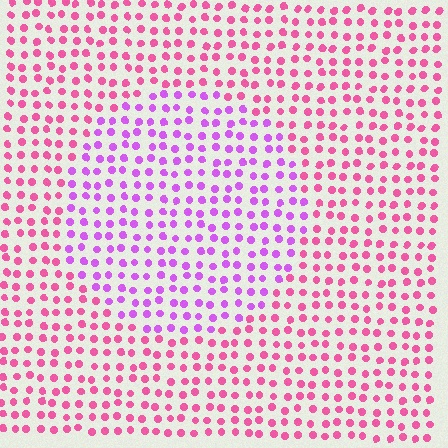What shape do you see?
I see a circle.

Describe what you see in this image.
The image is filled with small pink elements in a uniform arrangement. A circle-shaped region is visible where the elements are tinted to a slightly different hue, forming a subtle color boundary.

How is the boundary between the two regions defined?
The boundary is defined purely by a slight shift in hue (about 41 degrees). Spacing, size, and orientation are identical on both sides.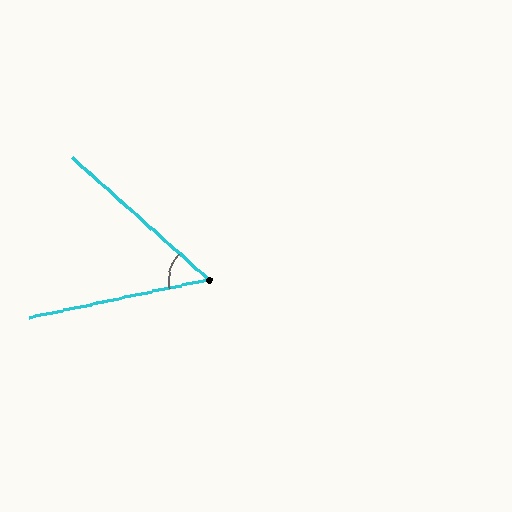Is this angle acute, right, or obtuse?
It is acute.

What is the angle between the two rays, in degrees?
Approximately 54 degrees.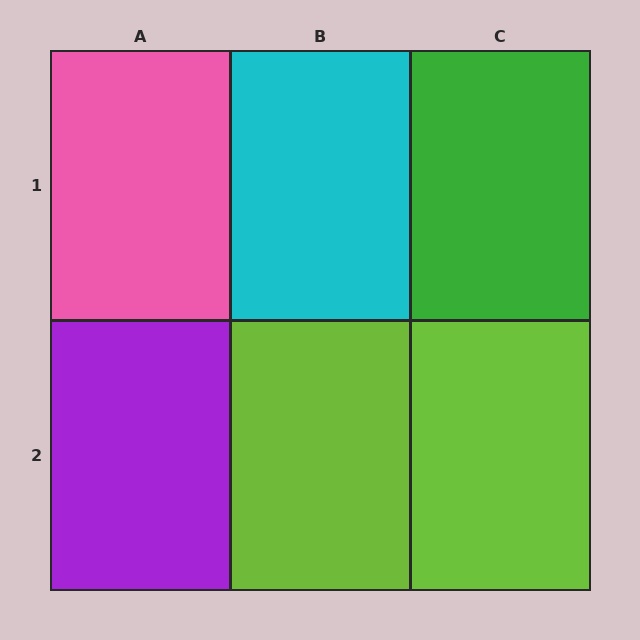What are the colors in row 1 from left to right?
Pink, cyan, green.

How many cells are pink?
1 cell is pink.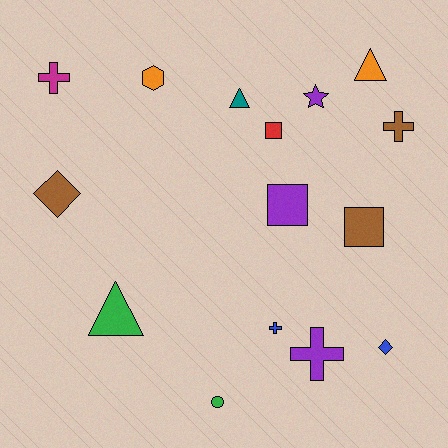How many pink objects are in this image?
There are no pink objects.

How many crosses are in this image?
There are 4 crosses.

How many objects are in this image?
There are 15 objects.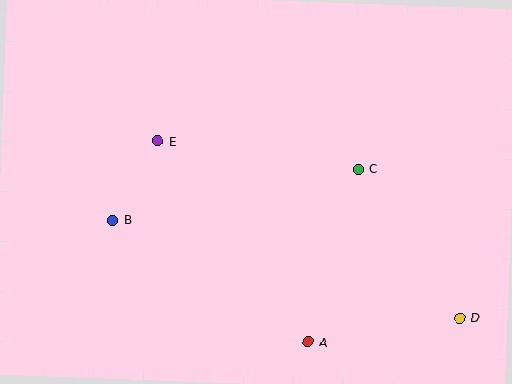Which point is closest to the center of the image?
Point C at (358, 169) is closest to the center.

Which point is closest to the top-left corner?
Point E is closest to the top-left corner.